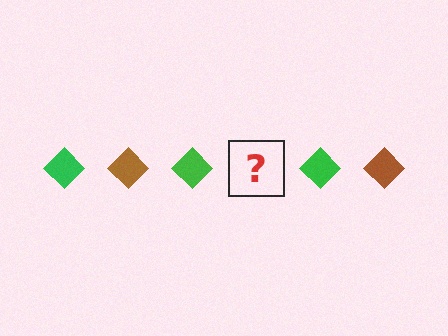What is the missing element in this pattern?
The missing element is a brown diamond.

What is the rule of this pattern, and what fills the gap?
The rule is that the pattern cycles through green, brown diamonds. The gap should be filled with a brown diamond.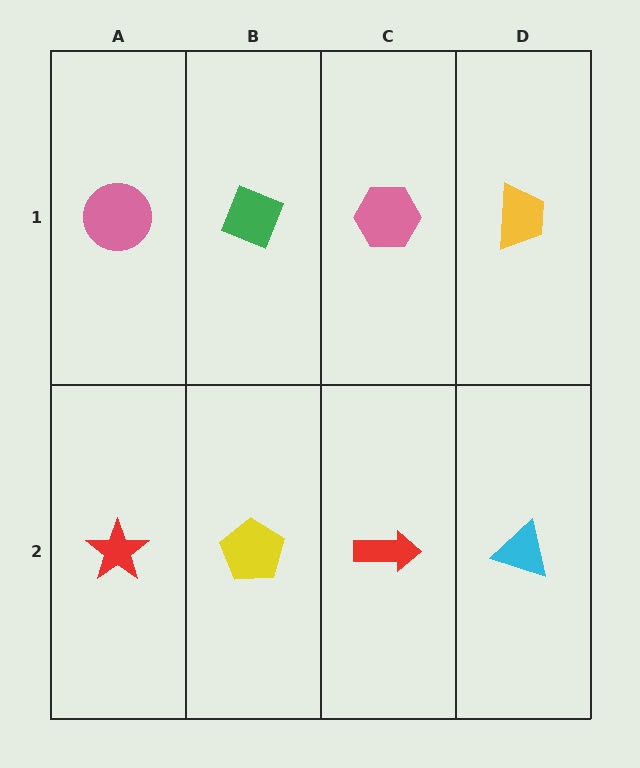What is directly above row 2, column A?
A pink circle.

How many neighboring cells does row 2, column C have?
3.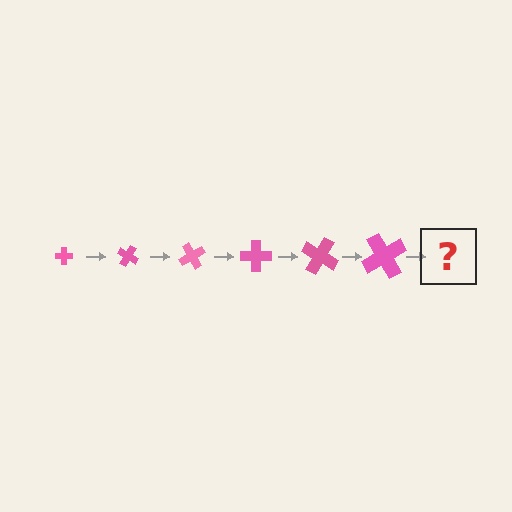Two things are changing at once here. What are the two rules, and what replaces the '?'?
The two rules are that the cross grows larger each step and it rotates 30 degrees each step. The '?' should be a cross, larger than the previous one and rotated 180 degrees from the start.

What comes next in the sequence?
The next element should be a cross, larger than the previous one and rotated 180 degrees from the start.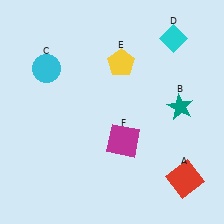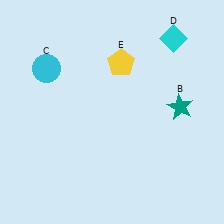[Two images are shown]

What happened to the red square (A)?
The red square (A) was removed in Image 2. It was in the bottom-right area of Image 1.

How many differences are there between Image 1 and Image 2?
There are 2 differences between the two images.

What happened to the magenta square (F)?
The magenta square (F) was removed in Image 2. It was in the bottom-right area of Image 1.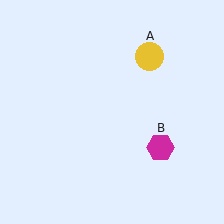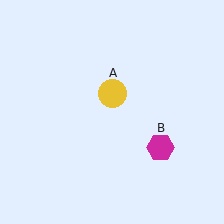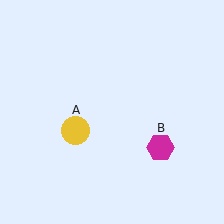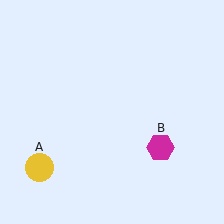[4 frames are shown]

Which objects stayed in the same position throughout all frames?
Magenta hexagon (object B) remained stationary.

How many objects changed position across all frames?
1 object changed position: yellow circle (object A).